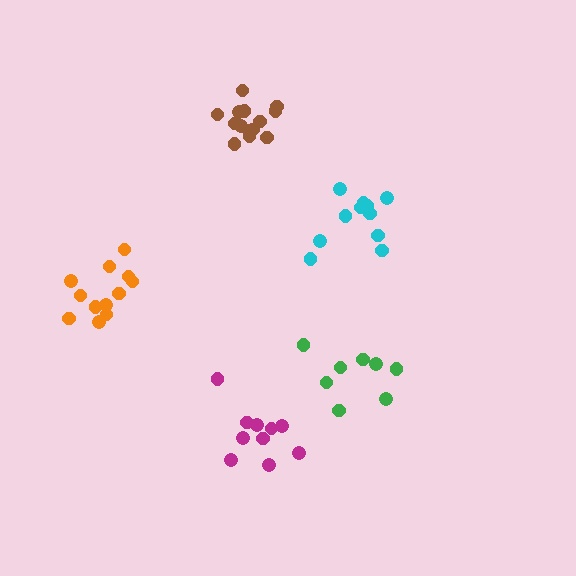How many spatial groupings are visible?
There are 5 spatial groupings.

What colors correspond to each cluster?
The clusters are colored: green, magenta, brown, orange, cyan.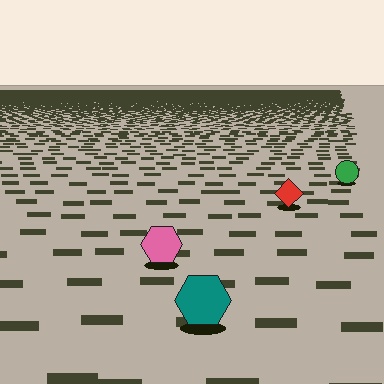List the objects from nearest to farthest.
From nearest to farthest: the teal hexagon, the pink hexagon, the red diamond, the green circle.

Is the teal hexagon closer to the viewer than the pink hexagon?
Yes. The teal hexagon is closer — you can tell from the texture gradient: the ground texture is coarser near it.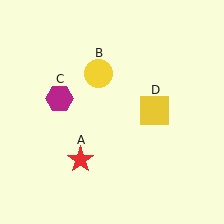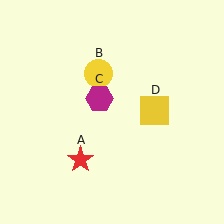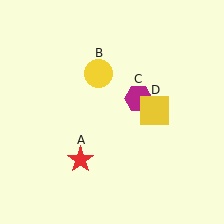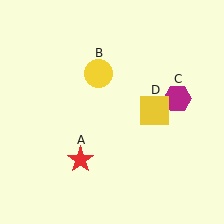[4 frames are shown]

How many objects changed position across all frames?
1 object changed position: magenta hexagon (object C).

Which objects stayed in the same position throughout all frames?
Red star (object A) and yellow circle (object B) and yellow square (object D) remained stationary.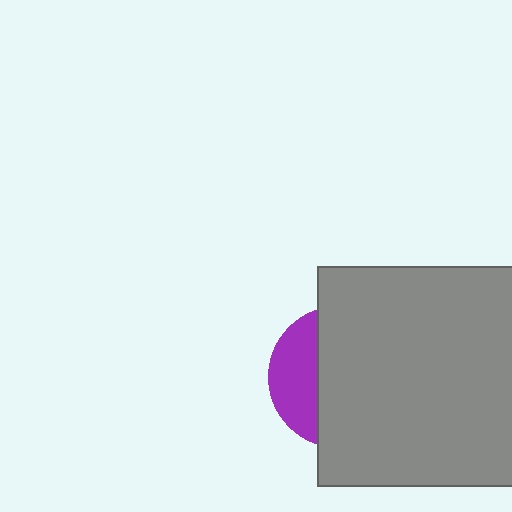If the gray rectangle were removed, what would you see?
You would see the complete purple circle.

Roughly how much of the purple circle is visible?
A small part of it is visible (roughly 31%).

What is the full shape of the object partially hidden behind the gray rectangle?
The partially hidden object is a purple circle.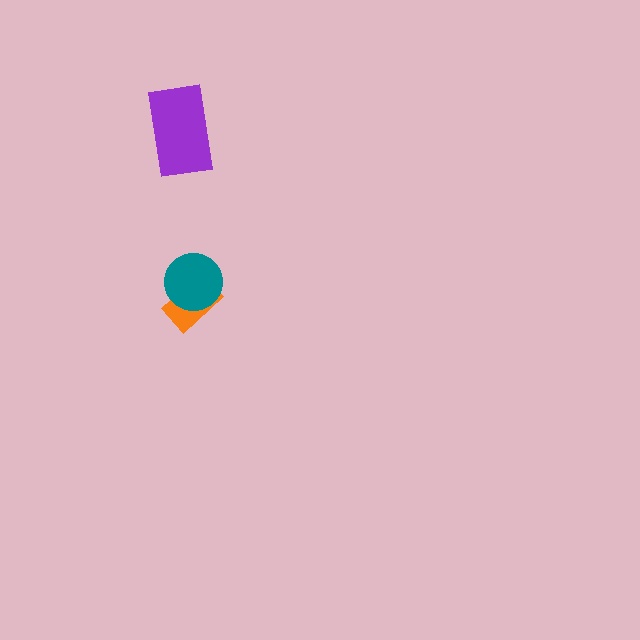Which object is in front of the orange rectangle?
The teal circle is in front of the orange rectangle.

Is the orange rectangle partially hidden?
Yes, it is partially covered by another shape.